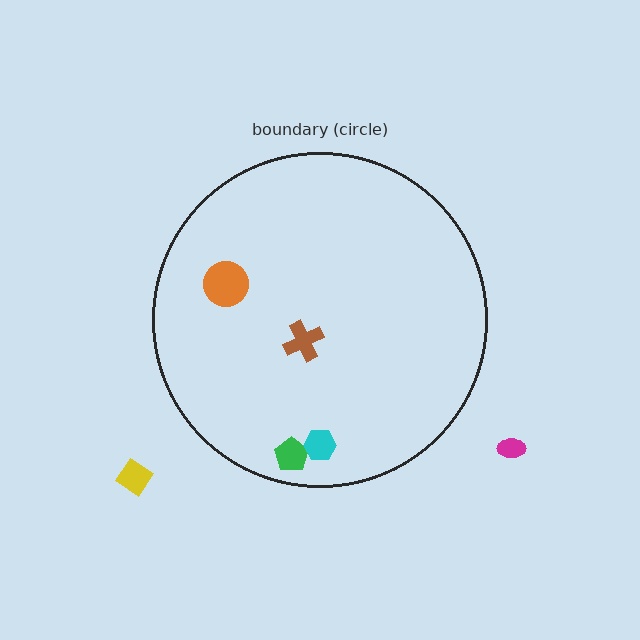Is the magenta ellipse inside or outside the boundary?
Outside.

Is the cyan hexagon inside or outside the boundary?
Inside.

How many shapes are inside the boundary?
4 inside, 2 outside.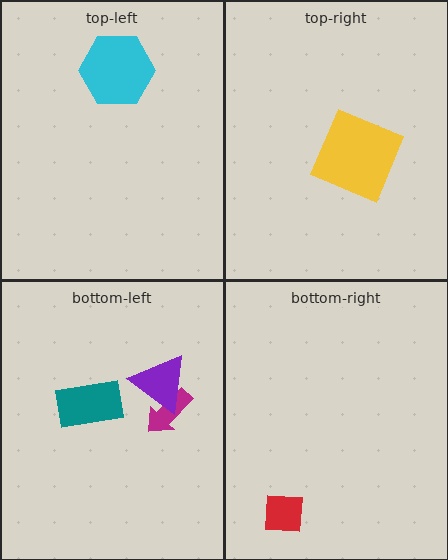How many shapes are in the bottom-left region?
3.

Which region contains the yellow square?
The top-right region.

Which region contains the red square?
The bottom-right region.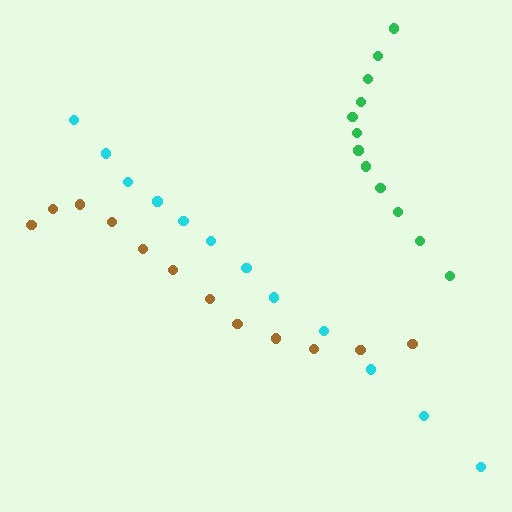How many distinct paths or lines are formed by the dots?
There are 3 distinct paths.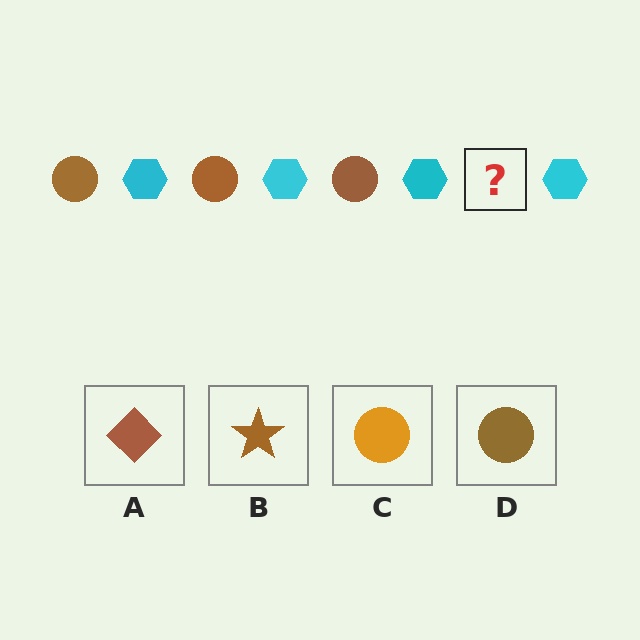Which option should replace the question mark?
Option D.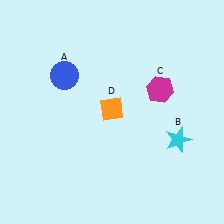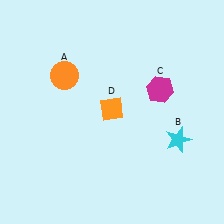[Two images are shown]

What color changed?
The circle (A) changed from blue in Image 1 to orange in Image 2.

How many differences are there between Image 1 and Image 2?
There is 1 difference between the two images.